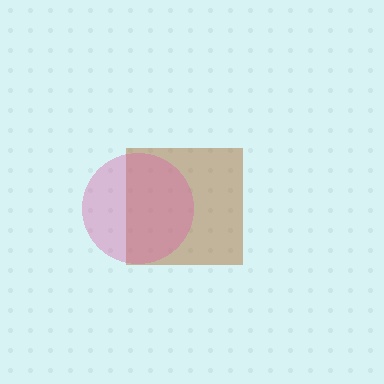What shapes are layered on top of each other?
The layered shapes are: a brown square, a pink circle.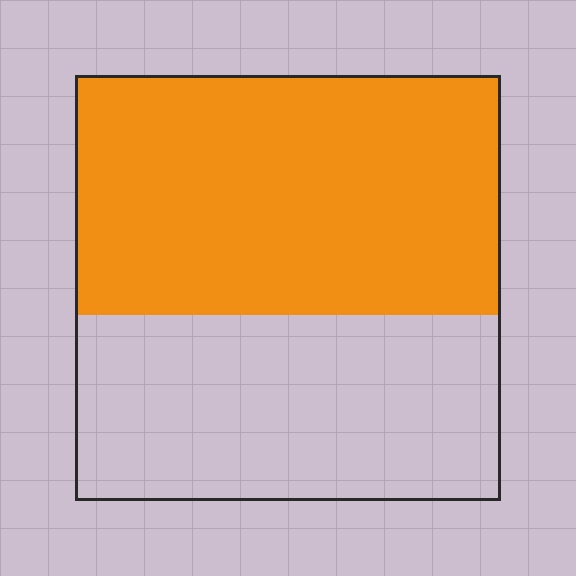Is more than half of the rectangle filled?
Yes.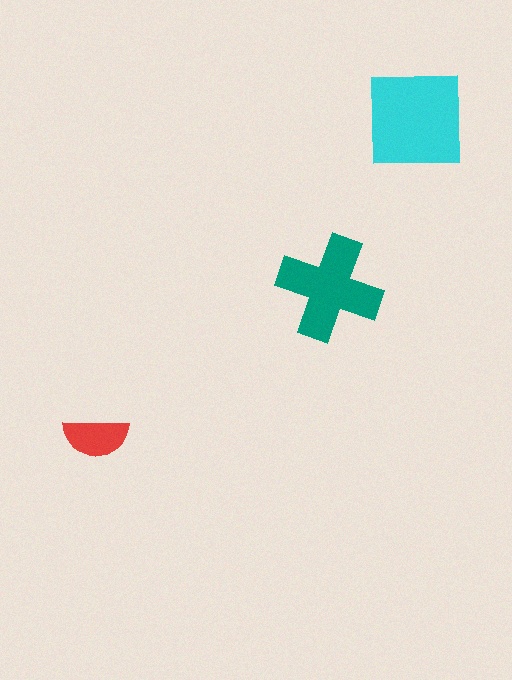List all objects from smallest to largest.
The red semicircle, the teal cross, the cyan square.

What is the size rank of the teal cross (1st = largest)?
2nd.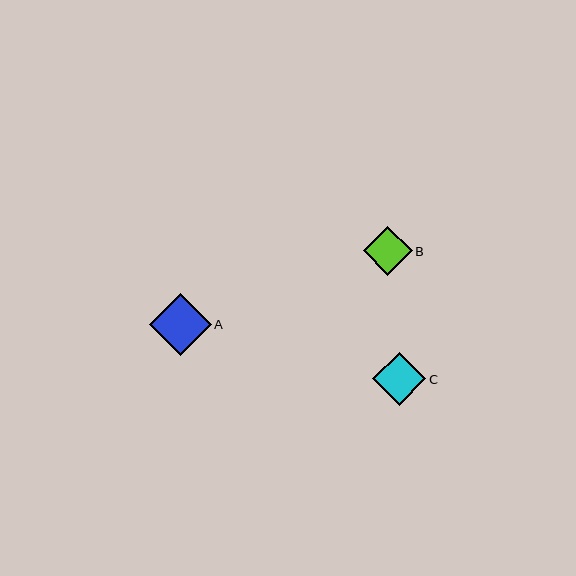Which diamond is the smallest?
Diamond B is the smallest with a size of approximately 49 pixels.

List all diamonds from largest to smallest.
From largest to smallest: A, C, B.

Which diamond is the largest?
Diamond A is the largest with a size of approximately 62 pixels.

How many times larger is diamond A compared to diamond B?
Diamond A is approximately 1.3 times the size of diamond B.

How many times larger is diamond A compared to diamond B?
Diamond A is approximately 1.3 times the size of diamond B.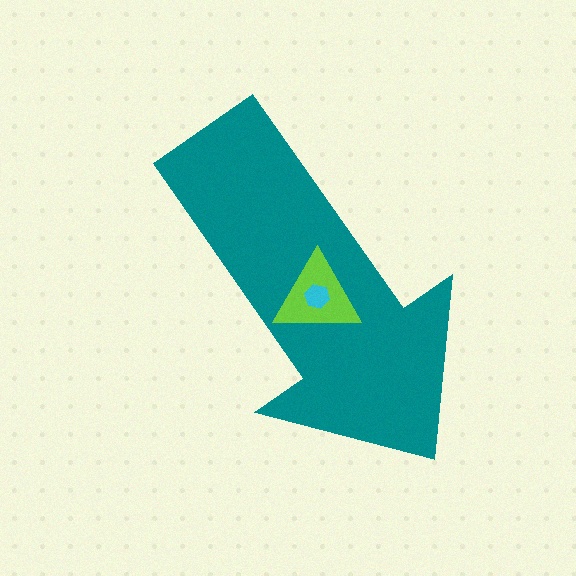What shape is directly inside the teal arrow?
The lime triangle.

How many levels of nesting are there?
3.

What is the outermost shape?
The teal arrow.